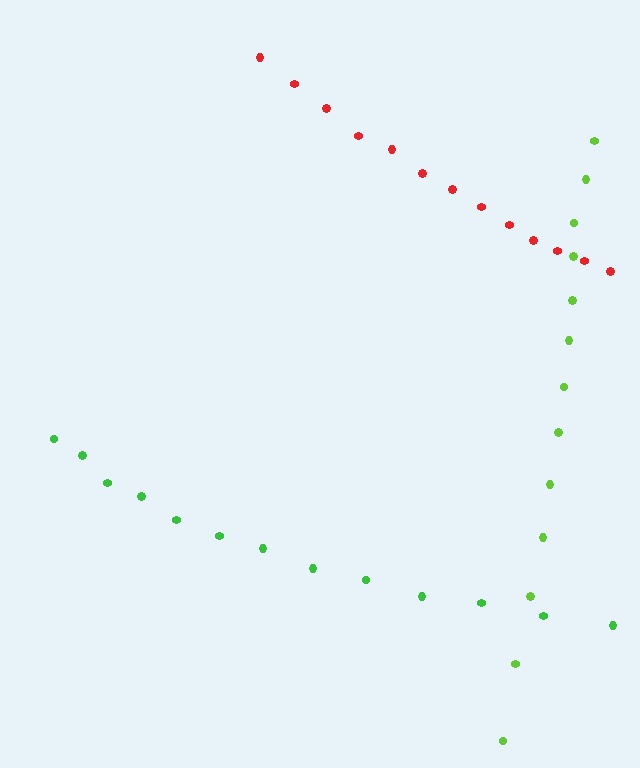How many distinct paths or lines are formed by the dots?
There are 3 distinct paths.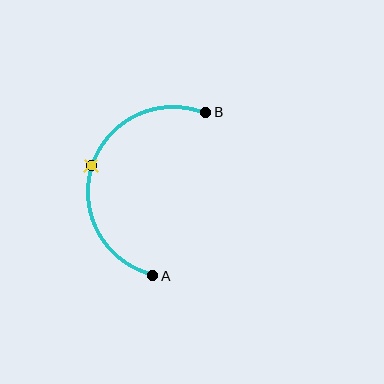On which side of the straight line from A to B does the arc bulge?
The arc bulges to the left of the straight line connecting A and B.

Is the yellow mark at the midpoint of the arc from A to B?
Yes. The yellow mark lies on the arc at equal arc-length from both A and B — it is the arc midpoint.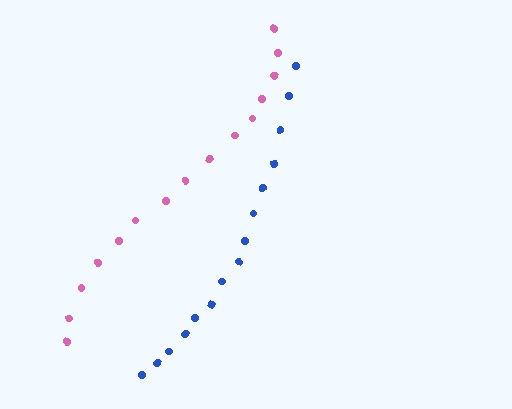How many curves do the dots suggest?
There are 2 distinct paths.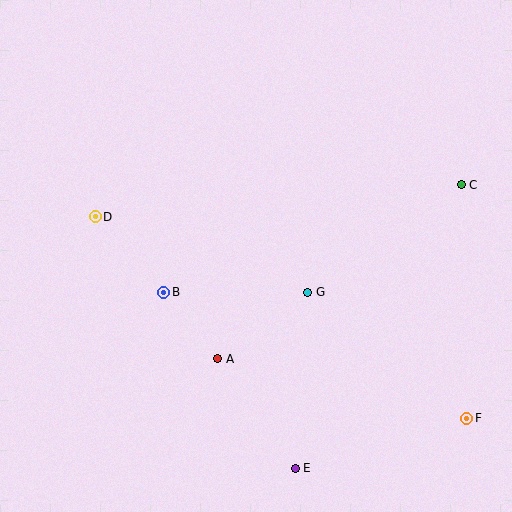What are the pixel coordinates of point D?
Point D is at (95, 217).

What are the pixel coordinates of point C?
Point C is at (461, 185).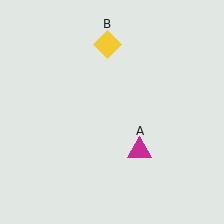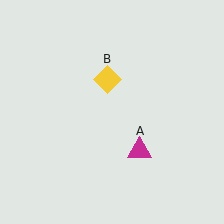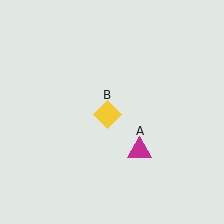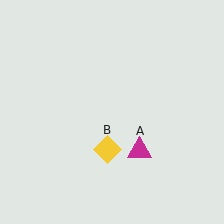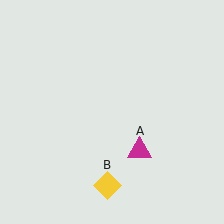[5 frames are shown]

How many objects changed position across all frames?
1 object changed position: yellow diamond (object B).